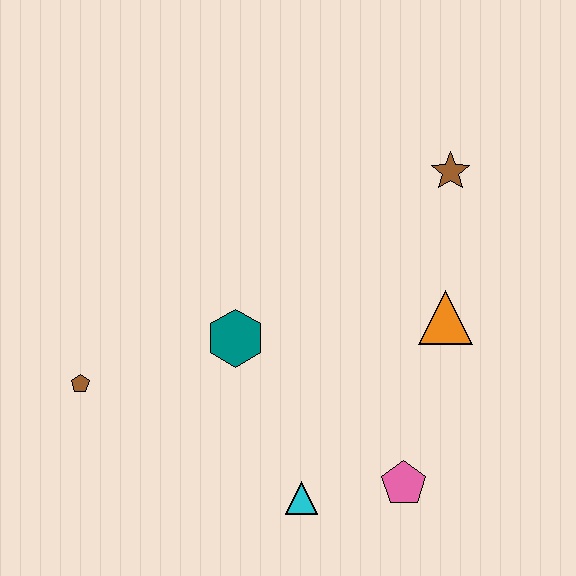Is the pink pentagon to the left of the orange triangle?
Yes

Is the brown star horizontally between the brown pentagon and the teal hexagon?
No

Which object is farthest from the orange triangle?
The brown pentagon is farthest from the orange triangle.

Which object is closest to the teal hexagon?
The brown pentagon is closest to the teal hexagon.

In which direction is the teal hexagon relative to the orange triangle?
The teal hexagon is to the left of the orange triangle.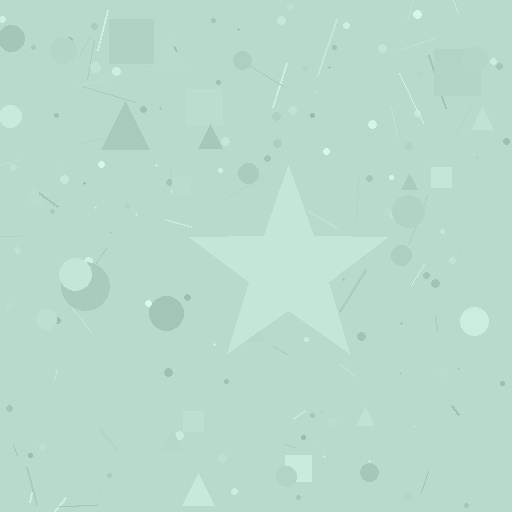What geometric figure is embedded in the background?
A star is embedded in the background.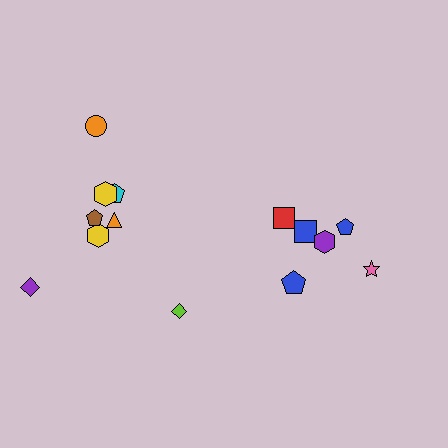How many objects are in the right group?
There are 6 objects.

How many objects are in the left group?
There are 8 objects.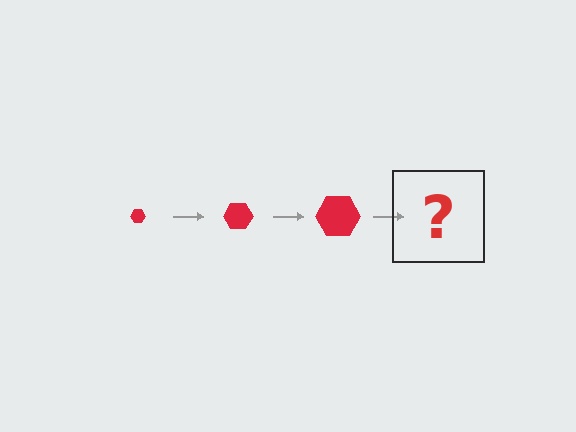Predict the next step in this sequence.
The next step is a red hexagon, larger than the previous one.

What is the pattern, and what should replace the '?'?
The pattern is that the hexagon gets progressively larger each step. The '?' should be a red hexagon, larger than the previous one.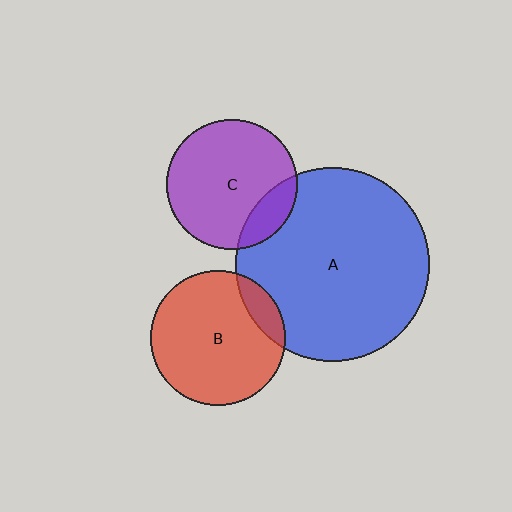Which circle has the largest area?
Circle A (blue).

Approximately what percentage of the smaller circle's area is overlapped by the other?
Approximately 15%.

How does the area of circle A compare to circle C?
Approximately 2.2 times.